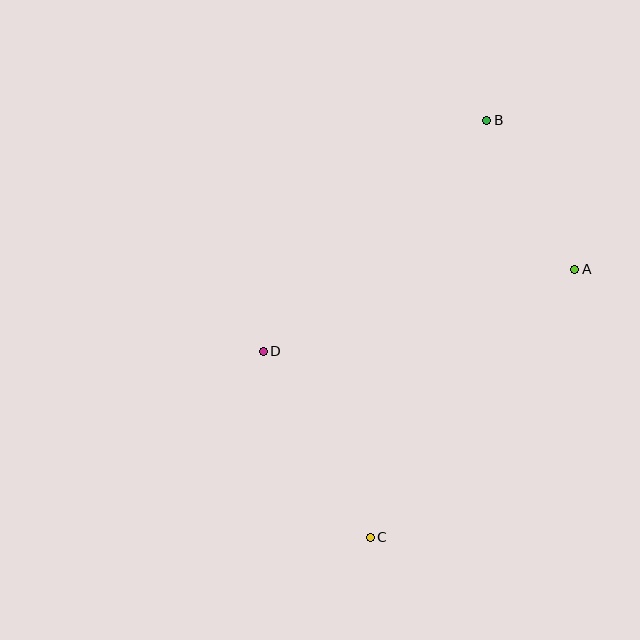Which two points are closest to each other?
Points A and B are closest to each other.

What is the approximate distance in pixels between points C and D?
The distance between C and D is approximately 215 pixels.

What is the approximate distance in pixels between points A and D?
The distance between A and D is approximately 322 pixels.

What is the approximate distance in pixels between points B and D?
The distance between B and D is approximately 322 pixels.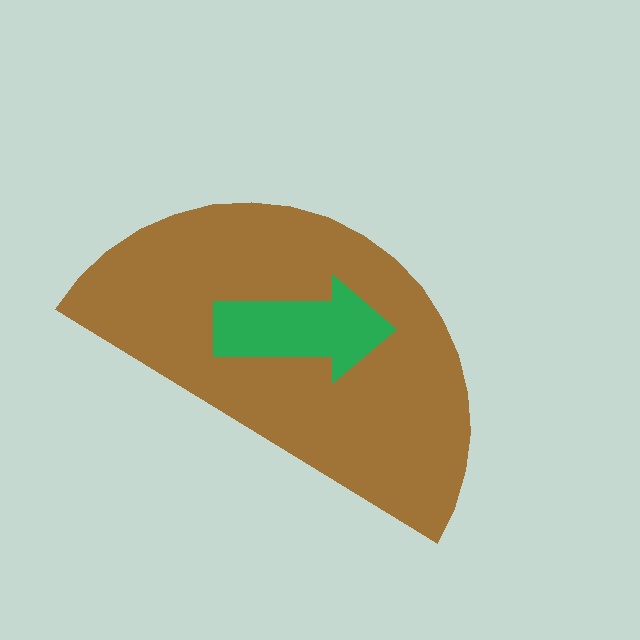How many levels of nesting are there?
2.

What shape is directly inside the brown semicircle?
The green arrow.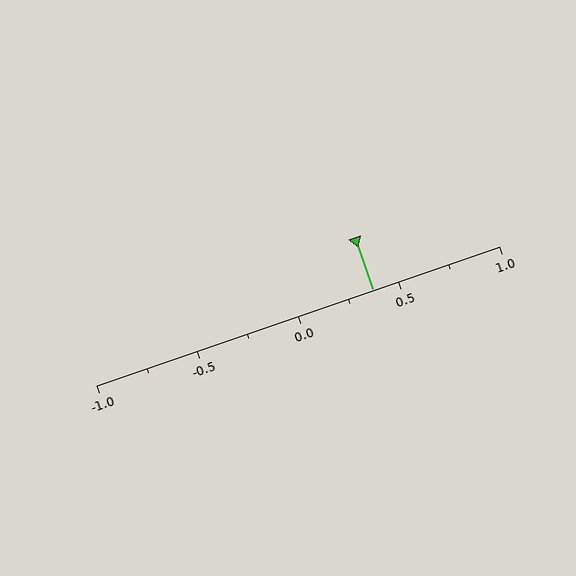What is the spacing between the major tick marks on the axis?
The major ticks are spaced 0.5 apart.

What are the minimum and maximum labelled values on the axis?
The axis runs from -1.0 to 1.0.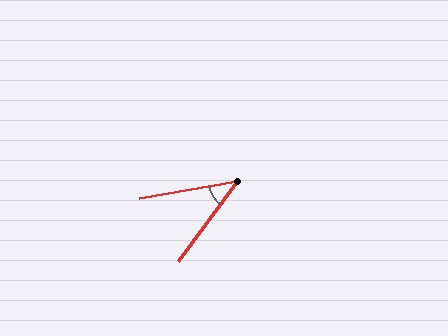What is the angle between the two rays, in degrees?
Approximately 44 degrees.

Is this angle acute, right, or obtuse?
It is acute.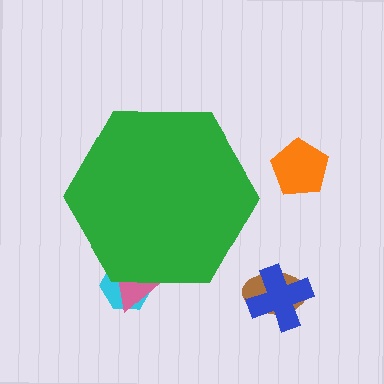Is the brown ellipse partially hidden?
No, the brown ellipse is fully visible.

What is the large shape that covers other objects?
A green hexagon.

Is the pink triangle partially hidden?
Yes, the pink triangle is partially hidden behind the green hexagon.